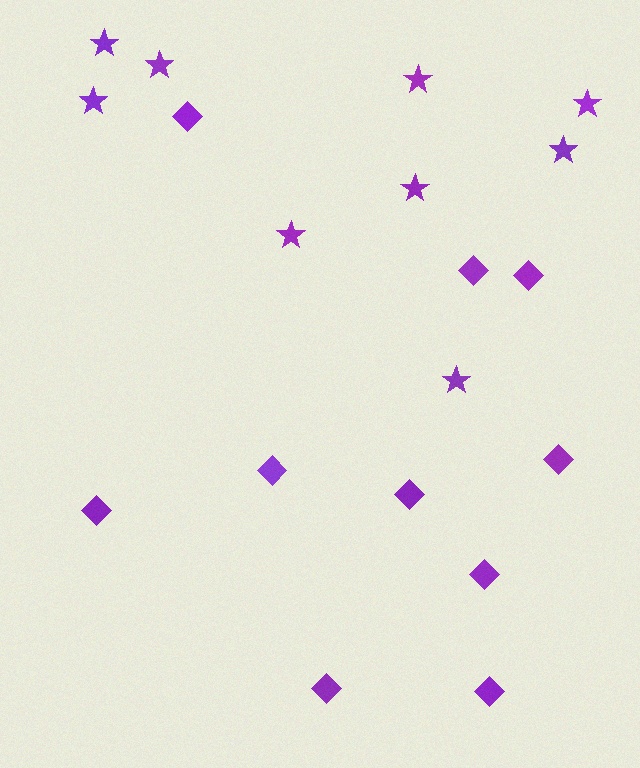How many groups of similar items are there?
There are 2 groups: one group of diamonds (10) and one group of stars (9).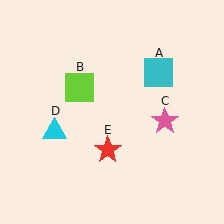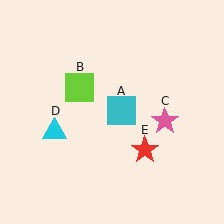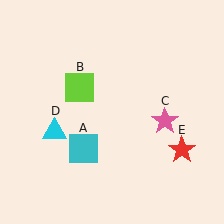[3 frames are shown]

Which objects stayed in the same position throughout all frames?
Lime square (object B) and pink star (object C) and cyan triangle (object D) remained stationary.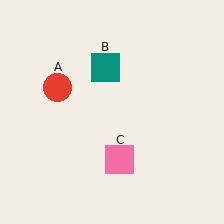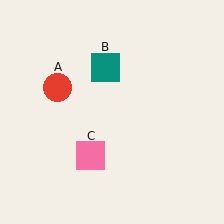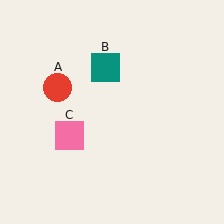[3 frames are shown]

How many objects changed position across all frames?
1 object changed position: pink square (object C).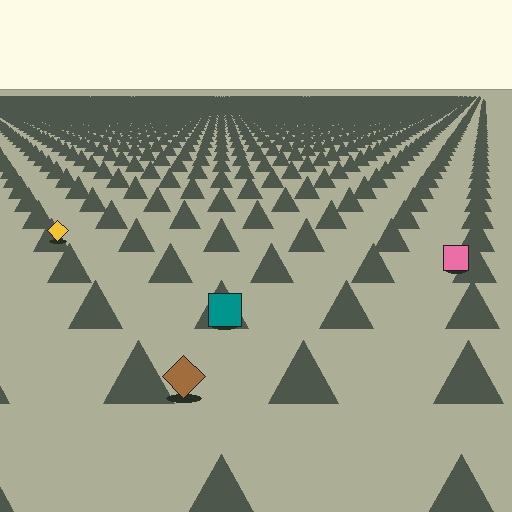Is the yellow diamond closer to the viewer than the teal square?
No. The teal square is closer — you can tell from the texture gradient: the ground texture is coarser near it.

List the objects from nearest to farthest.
From nearest to farthest: the brown diamond, the teal square, the pink square, the yellow diamond.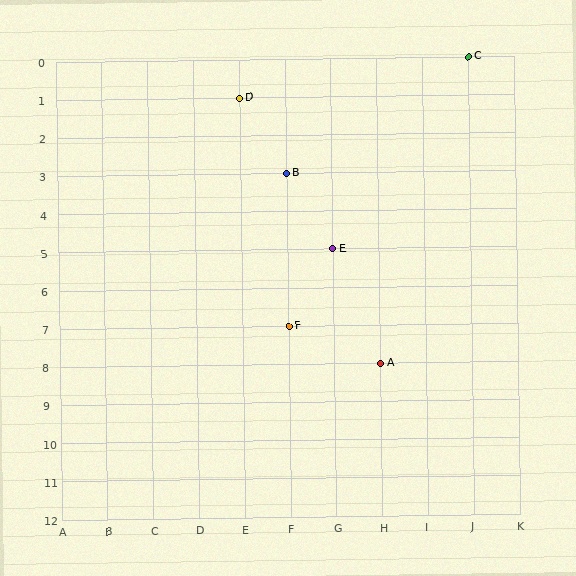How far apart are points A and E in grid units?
Points A and E are 1 column and 3 rows apart (about 3.2 grid units diagonally).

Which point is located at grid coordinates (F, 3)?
Point B is at (F, 3).